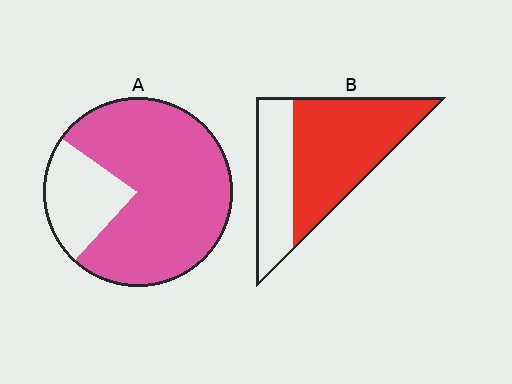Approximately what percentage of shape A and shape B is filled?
A is approximately 75% and B is approximately 65%.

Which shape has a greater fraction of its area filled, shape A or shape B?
Shape A.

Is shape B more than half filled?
Yes.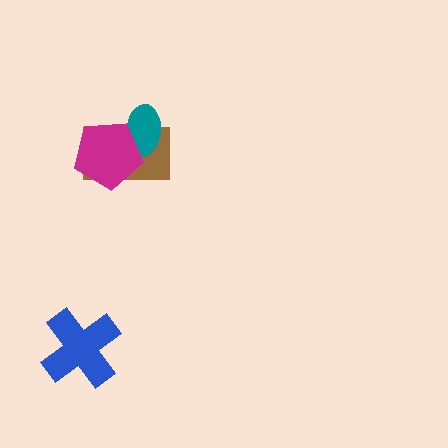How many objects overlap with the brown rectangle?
2 objects overlap with the brown rectangle.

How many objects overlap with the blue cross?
0 objects overlap with the blue cross.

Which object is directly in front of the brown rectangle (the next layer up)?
The teal ellipse is directly in front of the brown rectangle.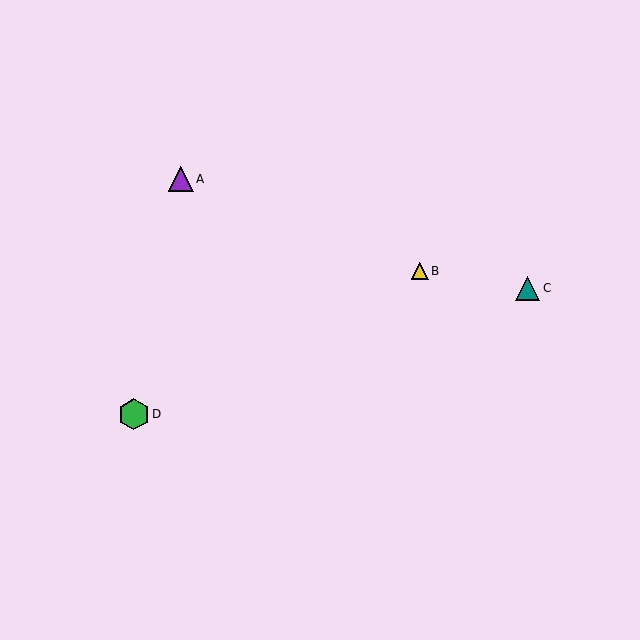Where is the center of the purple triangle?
The center of the purple triangle is at (181, 179).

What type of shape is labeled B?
Shape B is a yellow triangle.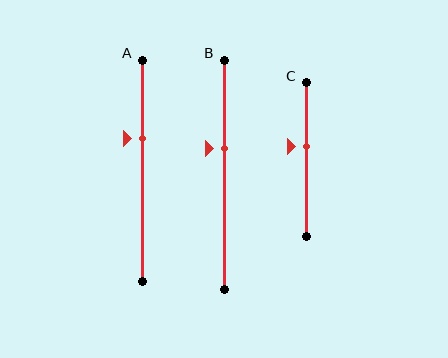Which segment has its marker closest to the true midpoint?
Segment C has its marker closest to the true midpoint.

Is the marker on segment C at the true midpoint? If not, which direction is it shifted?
No, the marker on segment C is shifted upward by about 8% of the segment length.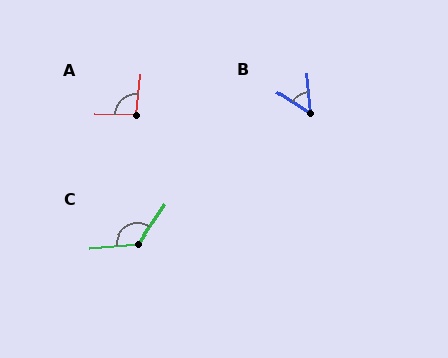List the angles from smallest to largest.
B (51°), A (95°), C (130°).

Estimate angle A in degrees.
Approximately 95 degrees.